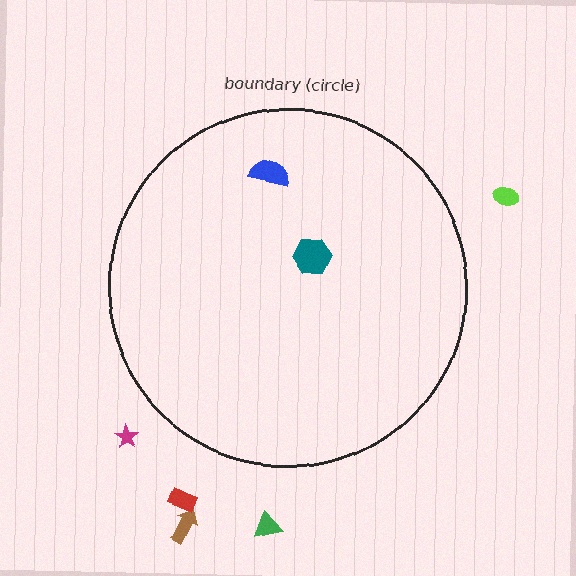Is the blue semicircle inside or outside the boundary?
Inside.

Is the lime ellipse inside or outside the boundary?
Outside.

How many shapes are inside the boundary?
2 inside, 5 outside.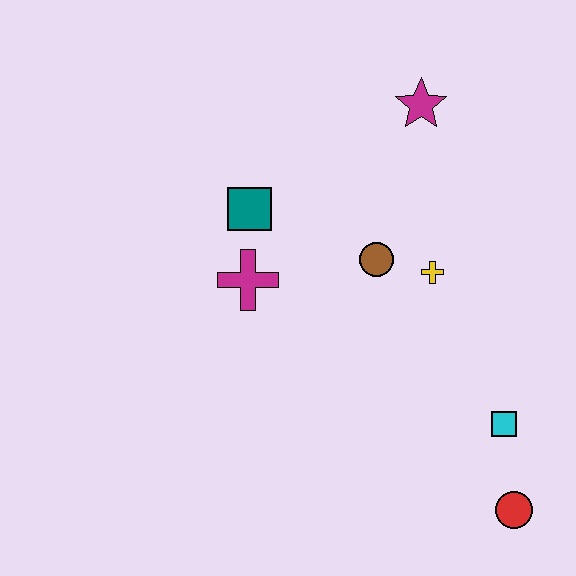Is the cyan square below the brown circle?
Yes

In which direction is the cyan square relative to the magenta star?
The cyan square is below the magenta star.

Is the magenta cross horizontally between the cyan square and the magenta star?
No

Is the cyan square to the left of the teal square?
No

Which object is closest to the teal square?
The magenta cross is closest to the teal square.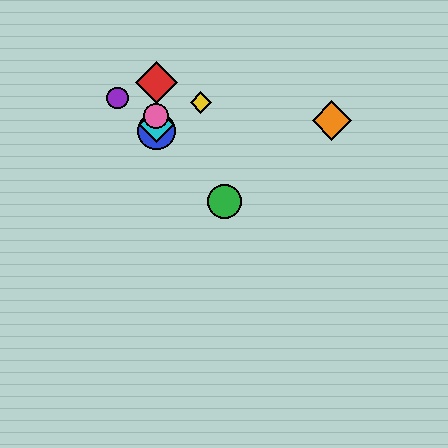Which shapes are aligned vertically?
The red diamond, the blue circle, the cyan diamond, the pink circle are aligned vertically.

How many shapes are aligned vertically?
4 shapes (the red diamond, the blue circle, the cyan diamond, the pink circle) are aligned vertically.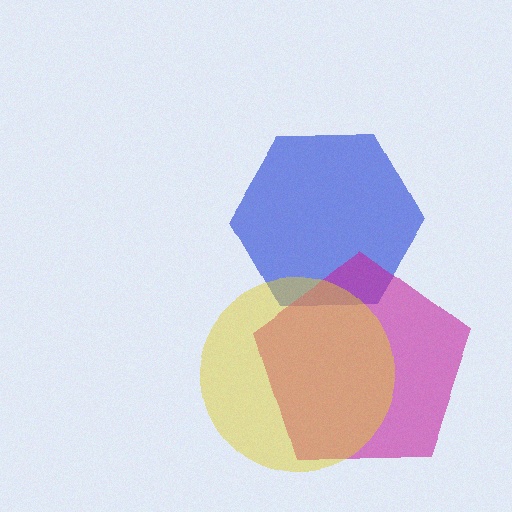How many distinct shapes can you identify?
There are 3 distinct shapes: a blue hexagon, a magenta pentagon, a yellow circle.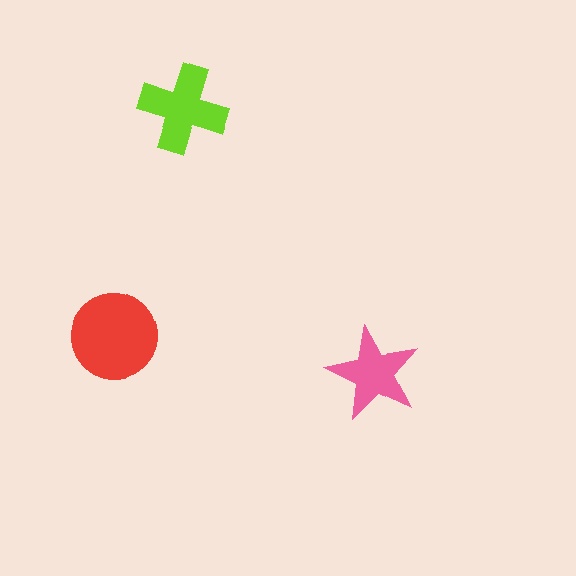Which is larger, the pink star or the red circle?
The red circle.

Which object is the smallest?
The pink star.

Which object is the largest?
The red circle.